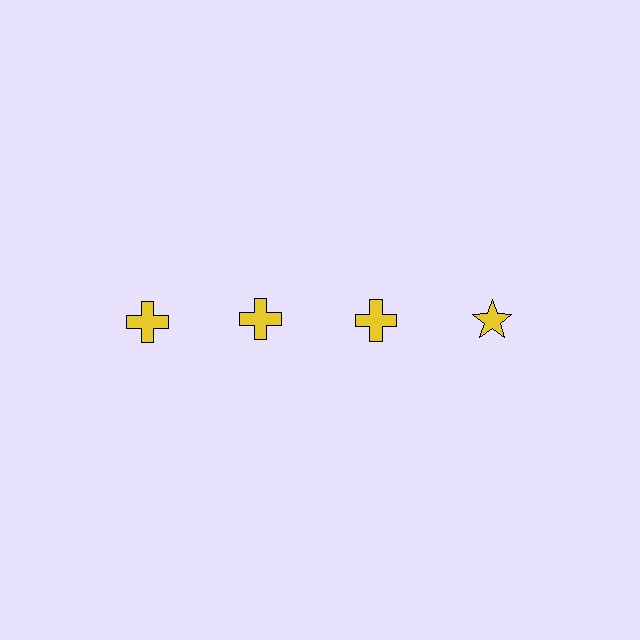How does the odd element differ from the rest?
It has a different shape: star instead of cross.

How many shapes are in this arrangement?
There are 4 shapes arranged in a grid pattern.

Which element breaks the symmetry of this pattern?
The yellow star in the top row, second from right column breaks the symmetry. All other shapes are yellow crosses.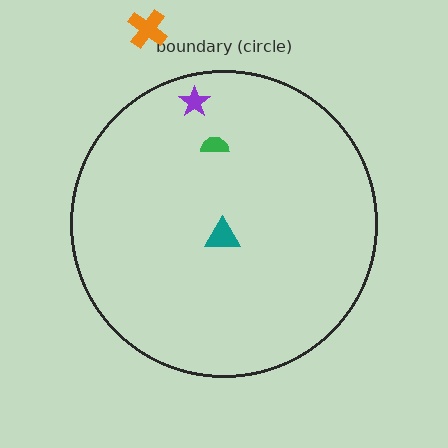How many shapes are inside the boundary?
3 inside, 1 outside.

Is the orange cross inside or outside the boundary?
Outside.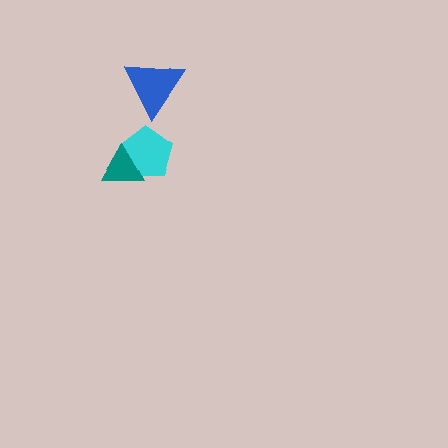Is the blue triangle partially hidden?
No, no other shape covers it.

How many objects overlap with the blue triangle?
0 objects overlap with the blue triangle.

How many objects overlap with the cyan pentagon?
1 object overlaps with the cyan pentagon.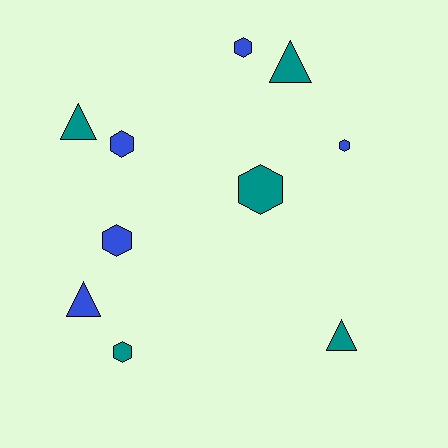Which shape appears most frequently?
Hexagon, with 6 objects.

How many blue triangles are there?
There is 1 blue triangle.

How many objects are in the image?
There are 10 objects.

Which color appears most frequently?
Blue, with 5 objects.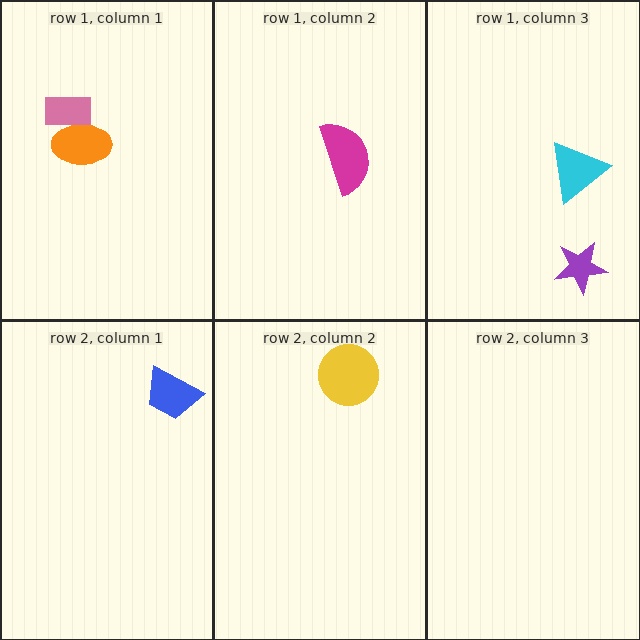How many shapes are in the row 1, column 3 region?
2.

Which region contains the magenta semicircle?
The row 1, column 2 region.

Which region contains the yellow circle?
The row 2, column 2 region.